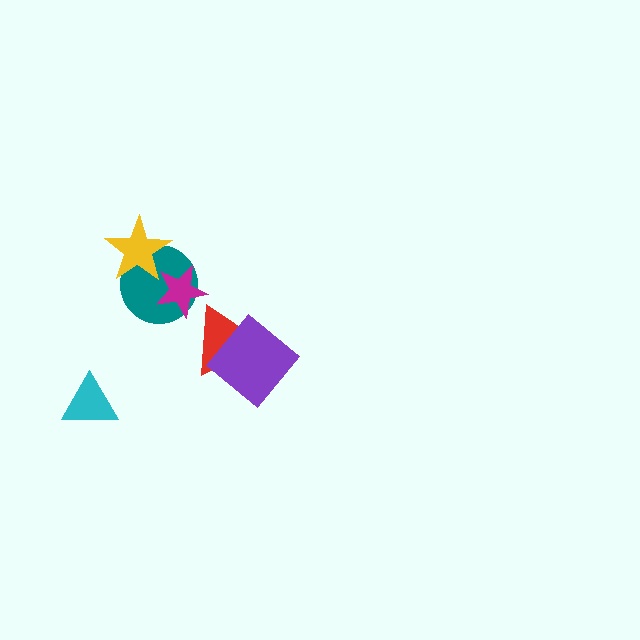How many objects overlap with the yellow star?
1 object overlaps with the yellow star.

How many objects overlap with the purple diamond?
1 object overlaps with the purple diamond.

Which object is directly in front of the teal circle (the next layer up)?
The magenta star is directly in front of the teal circle.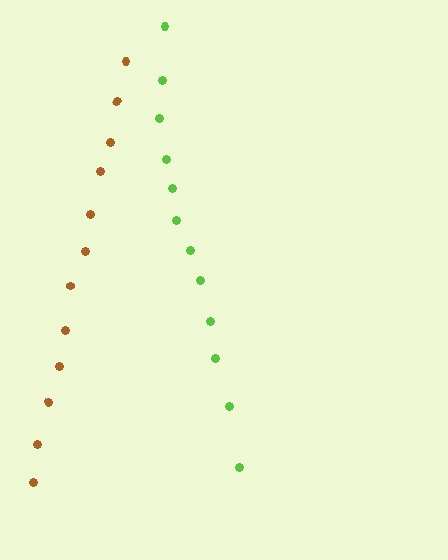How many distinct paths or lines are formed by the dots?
There are 2 distinct paths.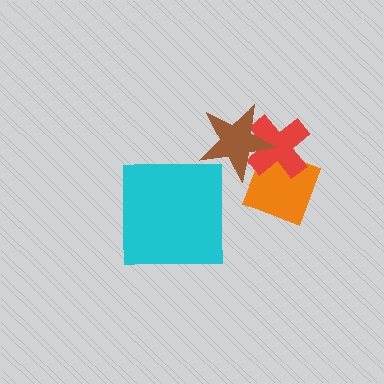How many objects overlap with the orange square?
1 object overlaps with the orange square.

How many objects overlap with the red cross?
2 objects overlap with the red cross.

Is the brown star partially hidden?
No, no other shape covers it.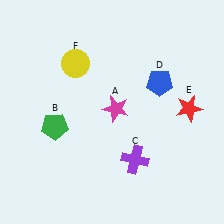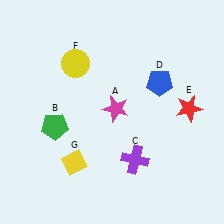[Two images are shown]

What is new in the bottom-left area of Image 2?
A yellow diamond (G) was added in the bottom-left area of Image 2.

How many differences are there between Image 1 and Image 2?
There is 1 difference between the two images.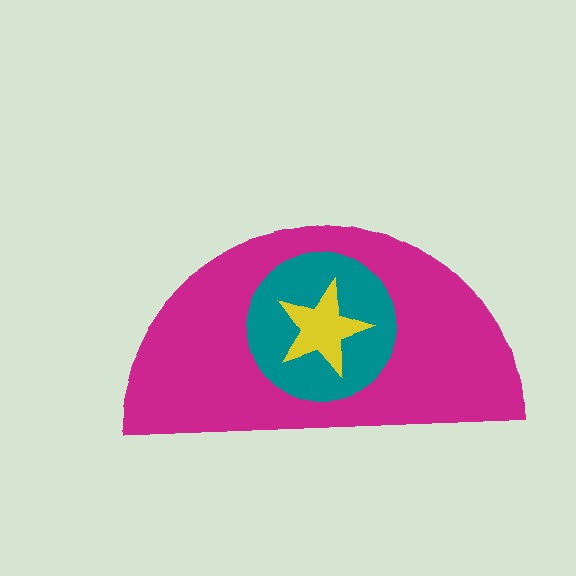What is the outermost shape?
The magenta semicircle.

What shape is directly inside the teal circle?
The yellow star.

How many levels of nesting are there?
3.